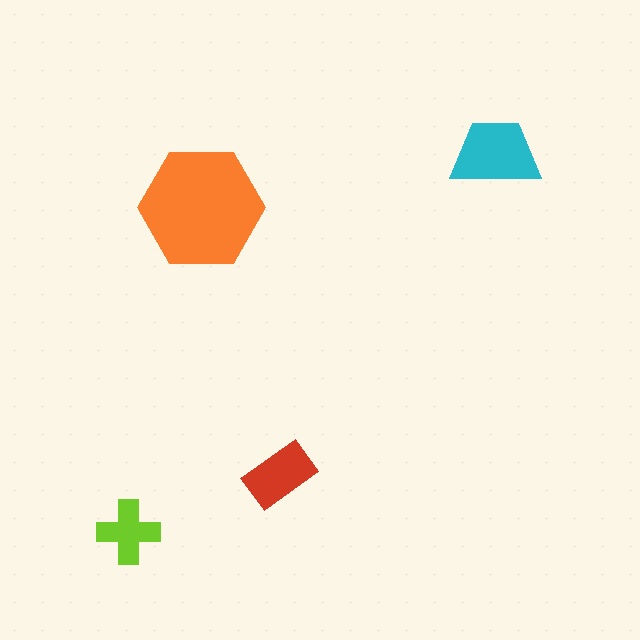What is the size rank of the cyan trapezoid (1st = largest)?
2nd.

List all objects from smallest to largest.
The lime cross, the red rectangle, the cyan trapezoid, the orange hexagon.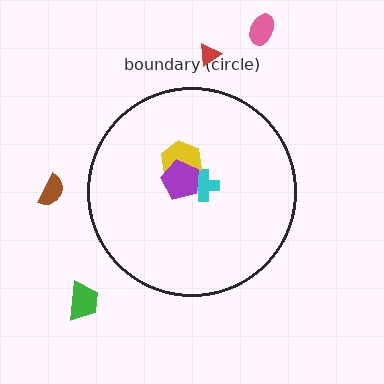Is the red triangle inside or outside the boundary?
Outside.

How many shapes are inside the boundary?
3 inside, 4 outside.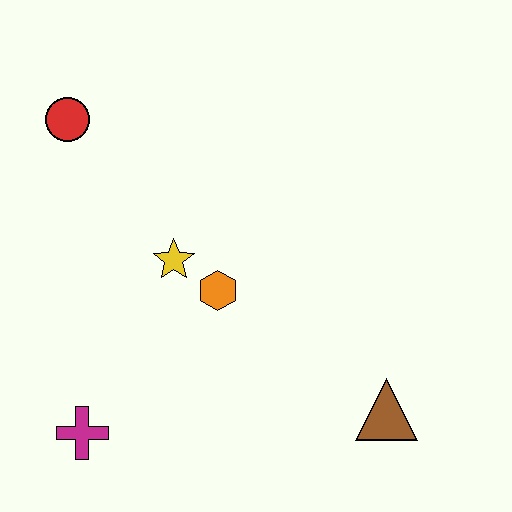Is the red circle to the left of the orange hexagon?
Yes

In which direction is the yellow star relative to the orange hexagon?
The yellow star is to the left of the orange hexagon.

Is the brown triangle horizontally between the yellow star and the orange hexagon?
No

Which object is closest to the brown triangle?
The orange hexagon is closest to the brown triangle.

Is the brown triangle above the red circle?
No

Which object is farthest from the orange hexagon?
The red circle is farthest from the orange hexagon.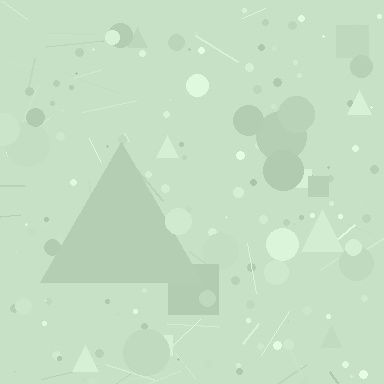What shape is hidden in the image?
A triangle is hidden in the image.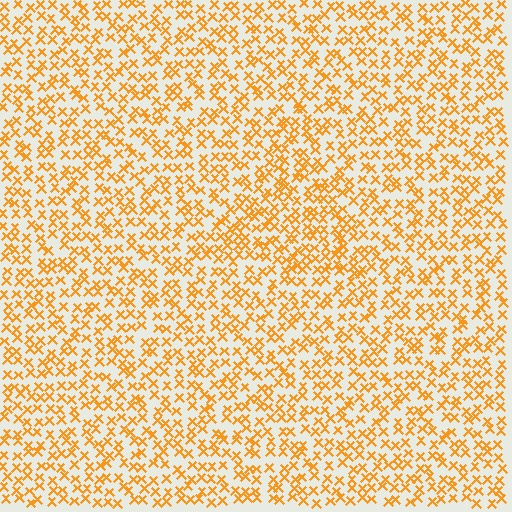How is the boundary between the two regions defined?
The boundary is defined by a change in element density (approximately 1.4x ratio). All elements are the same color, size, and shape.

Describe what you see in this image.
The image contains small orange elements arranged at two different densities. A triangle-shaped region is visible where the elements are more densely packed than the surrounding area.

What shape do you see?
I see a triangle.